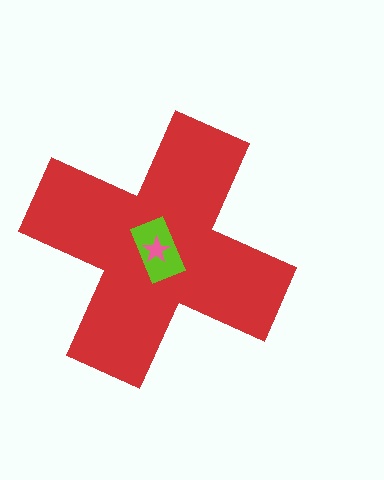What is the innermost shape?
The pink star.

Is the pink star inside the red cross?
Yes.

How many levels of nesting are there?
3.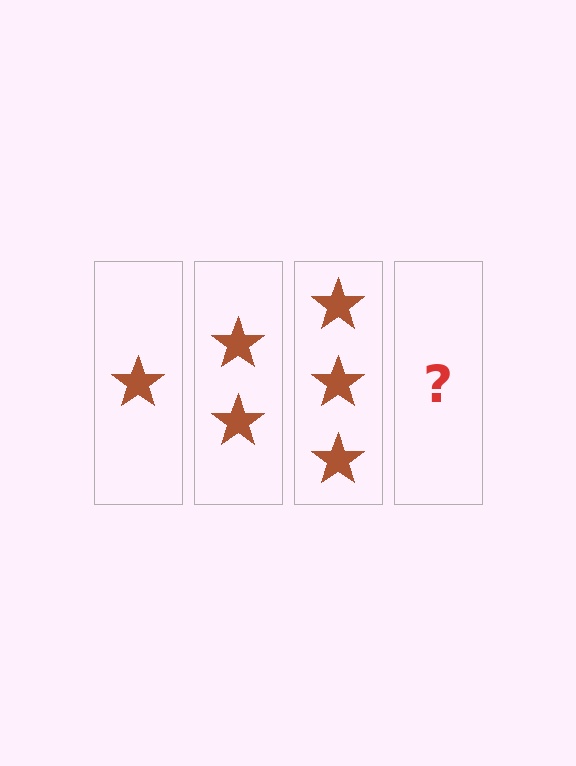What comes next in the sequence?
The next element should be 4 stars.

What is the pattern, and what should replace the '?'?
The pattern is that each step adds one more star. The '?' should be 4 stars.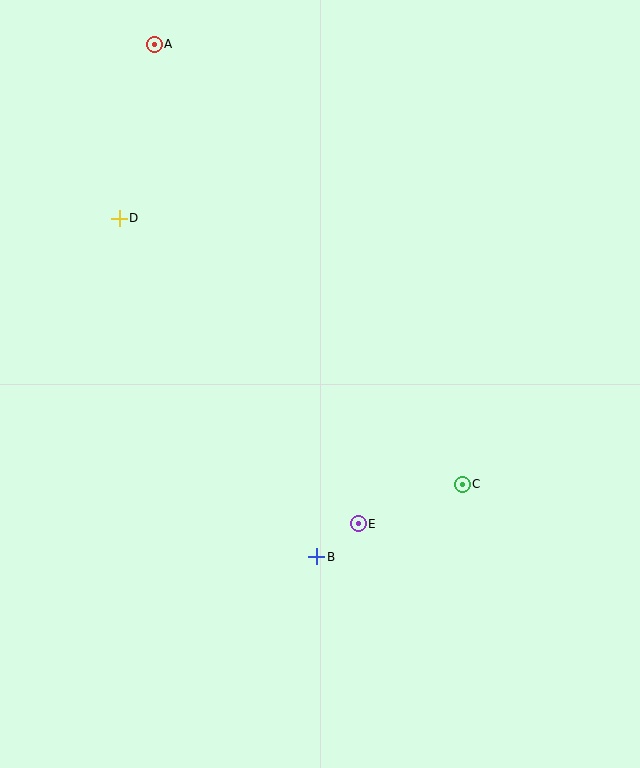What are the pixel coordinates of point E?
Point E is at (358, 524).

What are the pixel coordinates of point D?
Point D is at (119, 218).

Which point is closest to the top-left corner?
Point A is closest to the top-left corner.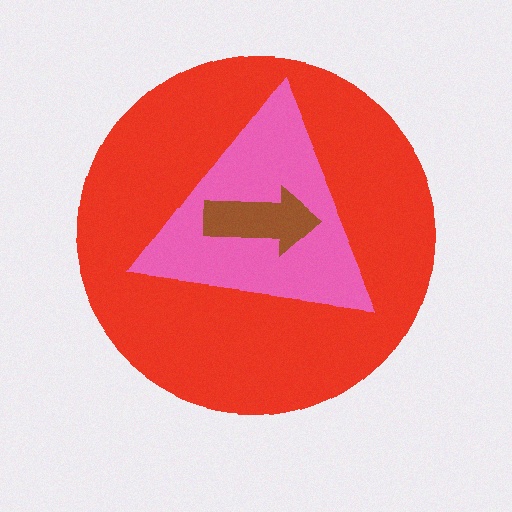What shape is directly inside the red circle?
The pink triangle.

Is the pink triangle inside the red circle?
Yes.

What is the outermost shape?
The red circle.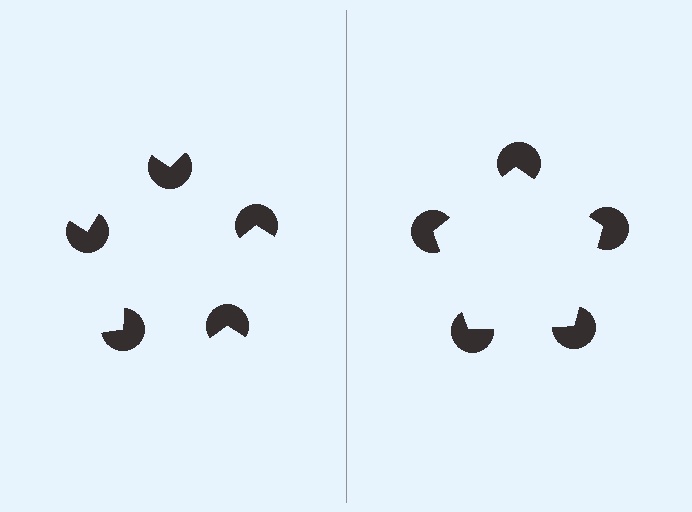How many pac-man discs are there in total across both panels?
10 — 5 on each side.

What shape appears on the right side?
An illusory pentagon.